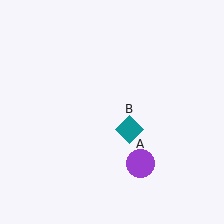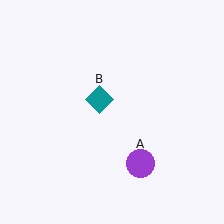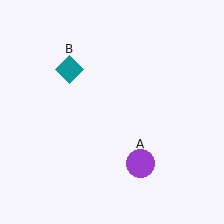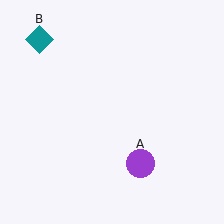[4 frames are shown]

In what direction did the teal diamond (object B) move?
The teal diamond (object B) moved up and to the left.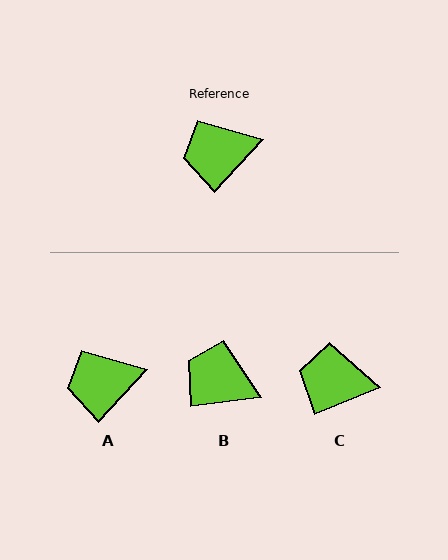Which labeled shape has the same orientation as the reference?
A.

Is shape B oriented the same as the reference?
No, it is off by about 40 degrees.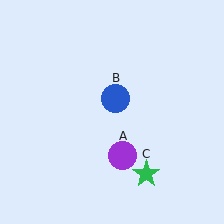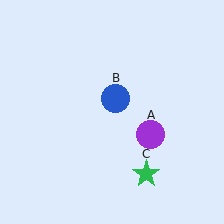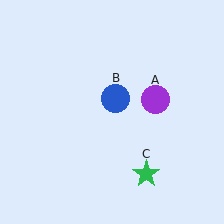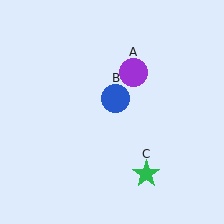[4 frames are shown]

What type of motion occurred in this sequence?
The purple circle (object A) rotated counterclockwise around the center of the scene.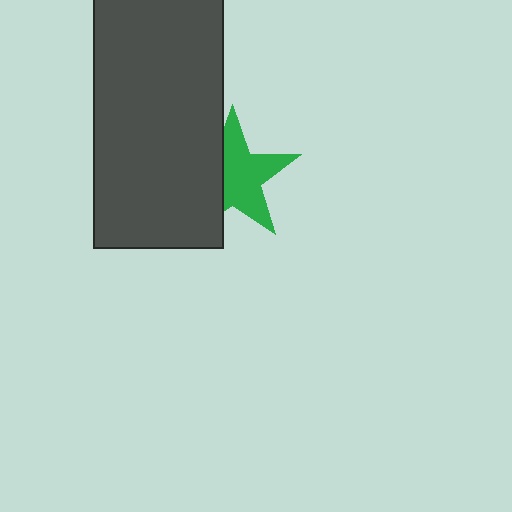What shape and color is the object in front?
The object in front is a dark gray rectangle.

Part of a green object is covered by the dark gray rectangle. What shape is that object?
It is a star.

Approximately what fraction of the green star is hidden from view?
Roughly 36% of the green star is hidden behind the dark gray rectangle.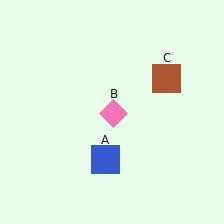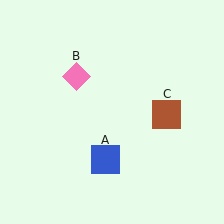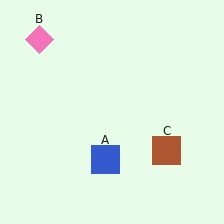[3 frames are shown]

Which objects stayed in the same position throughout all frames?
Blue square (object A) remained stationary.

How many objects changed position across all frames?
2 objects changed position: pink diamond (object B), brown square (object C).